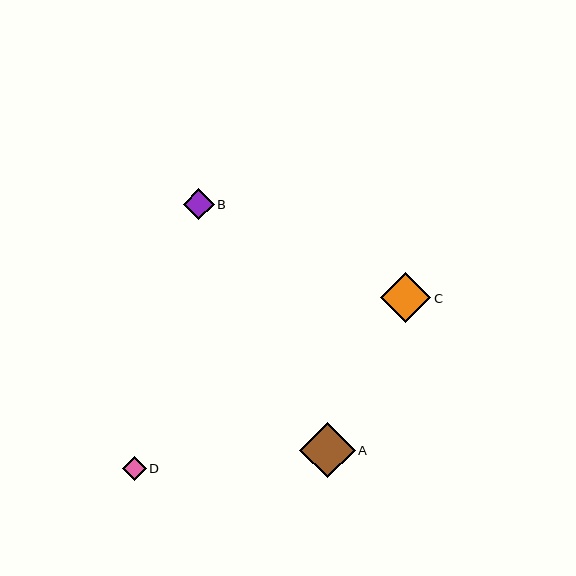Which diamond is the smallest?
Diamond D is the smallest with a size of approximately 24 pixels.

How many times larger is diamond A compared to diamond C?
Diamond A is approximately 1.1 times the size of diamond C.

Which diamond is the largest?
Diamond A is the largest with a size of approximately 55 pixels.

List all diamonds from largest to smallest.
From largest to smallest: A, C, B, D.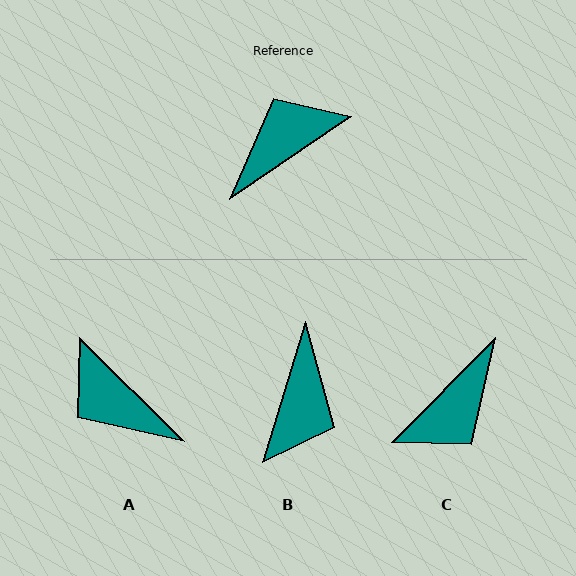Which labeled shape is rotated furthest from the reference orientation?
C, about 169 degrees away.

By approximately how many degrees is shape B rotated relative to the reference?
Approximately 141 degrees clockwise.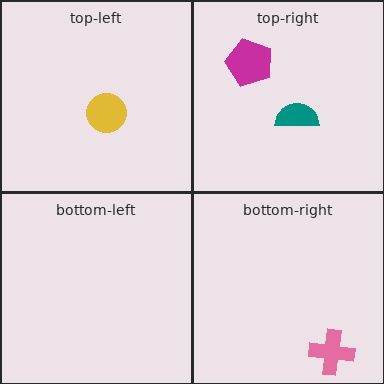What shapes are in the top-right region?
The teal semicircle, the magenta pentagon.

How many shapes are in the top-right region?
2.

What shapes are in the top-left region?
The yellow circle.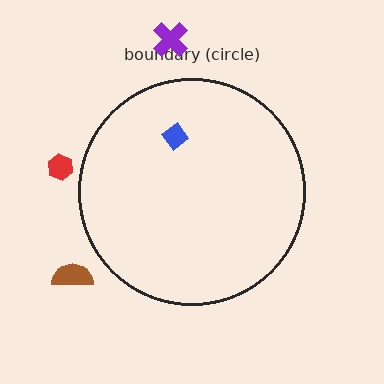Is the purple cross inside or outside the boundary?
Outside.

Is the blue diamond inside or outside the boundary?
Inside.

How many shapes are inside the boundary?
1 inside, 3 outside.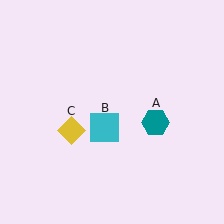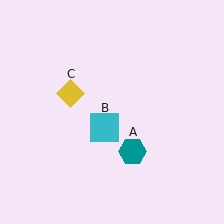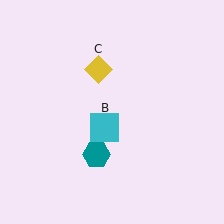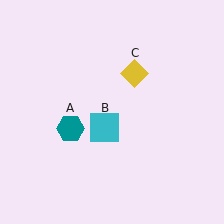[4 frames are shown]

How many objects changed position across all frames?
2 objects changed position: teal hexagon (object A), yellow diamond (object C).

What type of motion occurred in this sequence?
The teal hexagon (object A), yellow diamond (object C) rotated clockwise around the center of the scene.